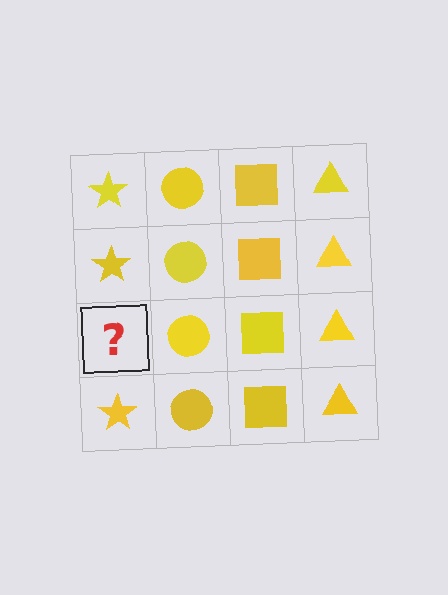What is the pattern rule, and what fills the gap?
The rule is that each column has a consistent shape. The gap should be filled with a yellow star.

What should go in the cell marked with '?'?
The missing cell should contain a yellow star.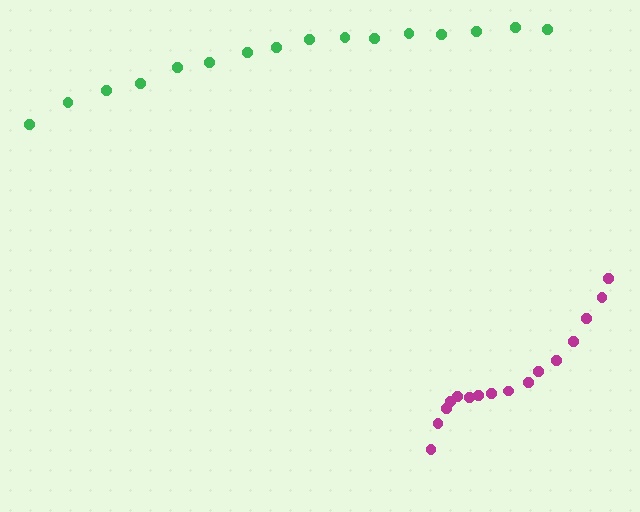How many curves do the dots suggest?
There are 2 distinct paths.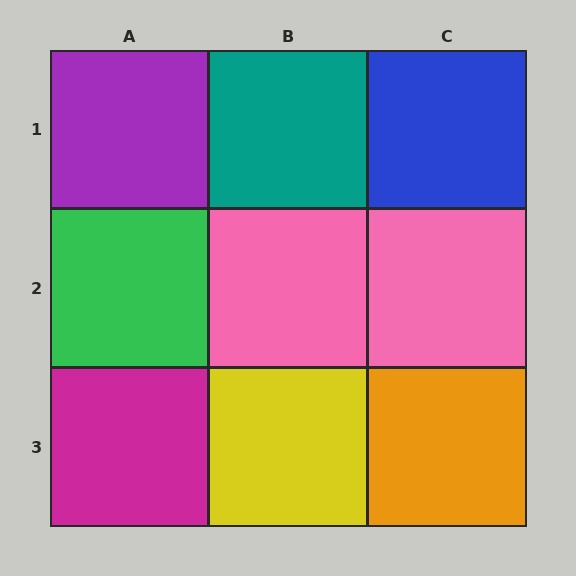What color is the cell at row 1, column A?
Purple.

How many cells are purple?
1 cell is purple.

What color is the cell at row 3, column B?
Yellow.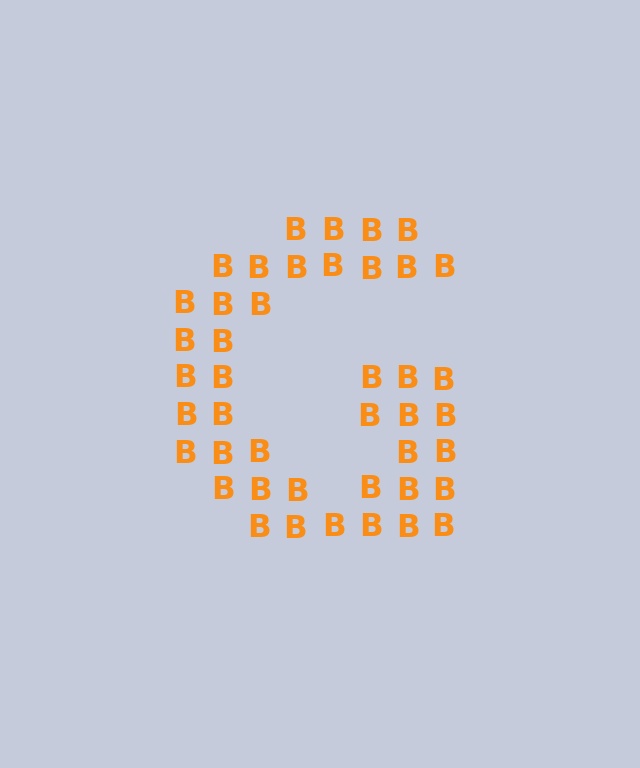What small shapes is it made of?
It is made of small letter B's.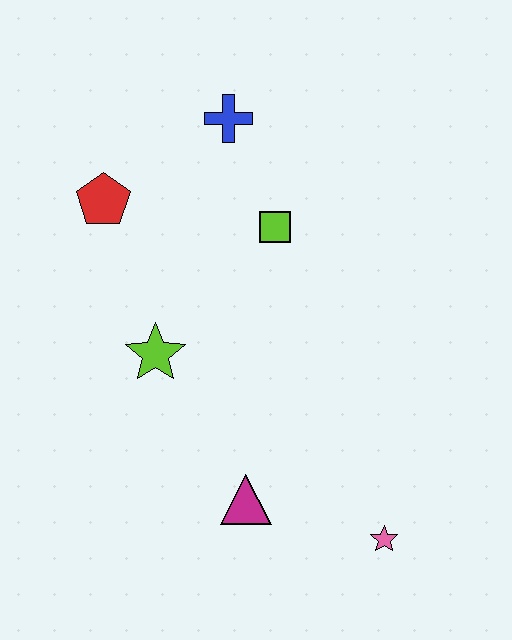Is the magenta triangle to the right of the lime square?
No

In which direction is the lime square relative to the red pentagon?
The lime square is to the right of the red pentagon.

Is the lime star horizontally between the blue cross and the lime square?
No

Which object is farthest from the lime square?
The pink star is farthest from the lime square.